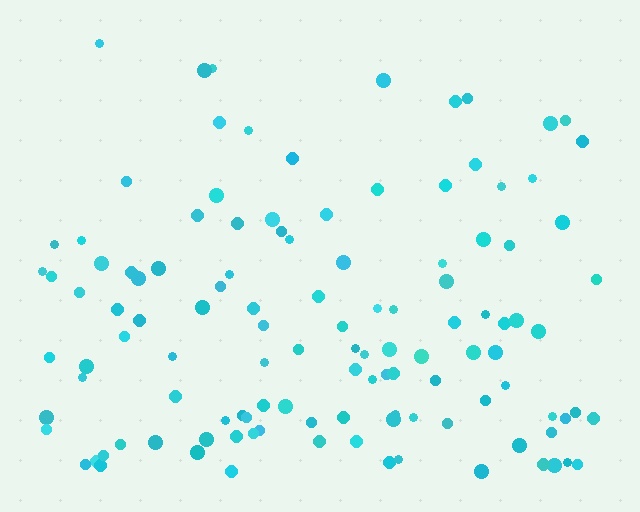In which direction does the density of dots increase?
From top to bottom, with the bottom side densest.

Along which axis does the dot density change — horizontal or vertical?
Vertical.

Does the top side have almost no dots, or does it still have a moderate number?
Still a moderate number, just noticeably fewer than the bottom.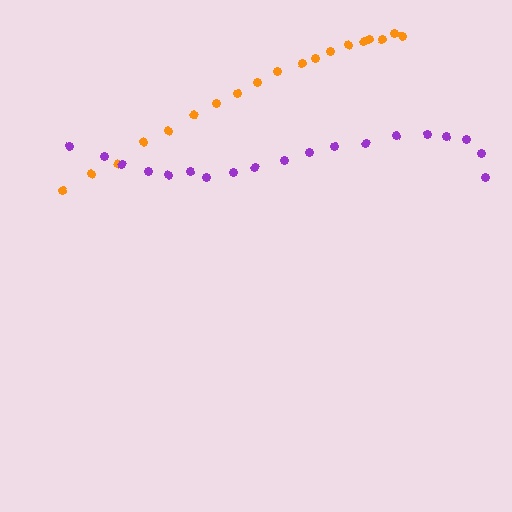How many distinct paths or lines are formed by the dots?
There are 2 distinct paths.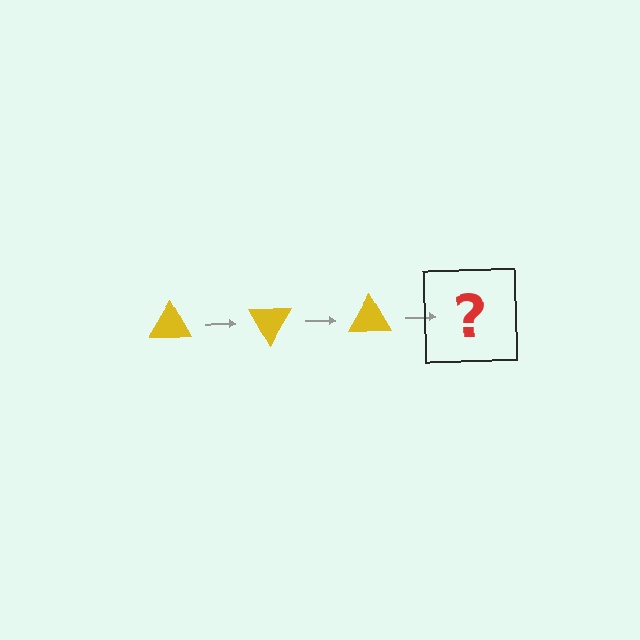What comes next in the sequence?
The next element should be a yellow triangle rotated 180 degrees.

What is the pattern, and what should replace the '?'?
The pattern is that the triangle rotates 60 degrees each step. The '?' should be a yellow triangle rotated 180 degrees.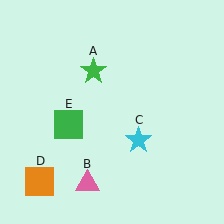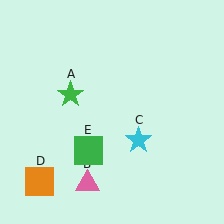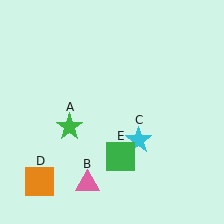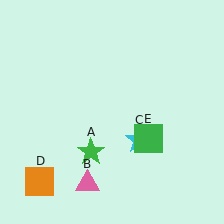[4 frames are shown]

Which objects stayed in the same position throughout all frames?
Pink triangle (object B) and cyan star (object C) and orange square (object D) remained stationary.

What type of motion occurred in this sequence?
The green star (object A), green square (object E) rotated counterclockwise around the center of the scene.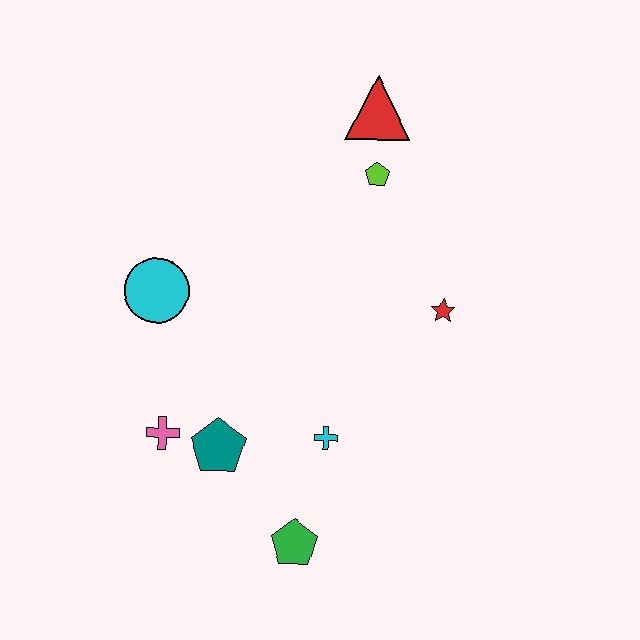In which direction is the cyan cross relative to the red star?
The cyan cross is below the red star.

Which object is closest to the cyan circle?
The pink cross is closest to the cyan circle.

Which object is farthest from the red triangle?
The green pentagon is farthest from the red triangle.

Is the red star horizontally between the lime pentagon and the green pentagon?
No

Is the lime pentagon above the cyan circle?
Yes